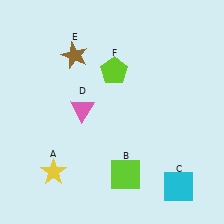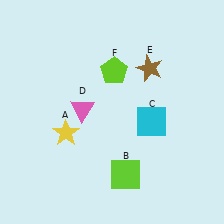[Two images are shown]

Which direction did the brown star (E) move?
The brown star (E) moved right.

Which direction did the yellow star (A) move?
The yellow star (A) moved up.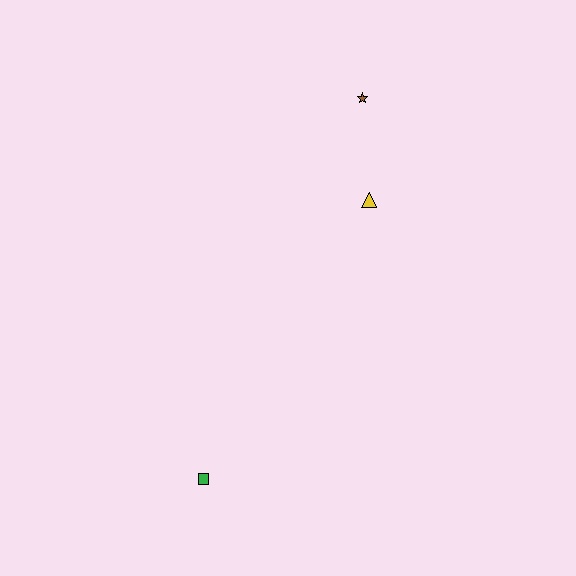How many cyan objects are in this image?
There are no cyan objects.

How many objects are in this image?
There are 3 objects.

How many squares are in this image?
There is 1 square.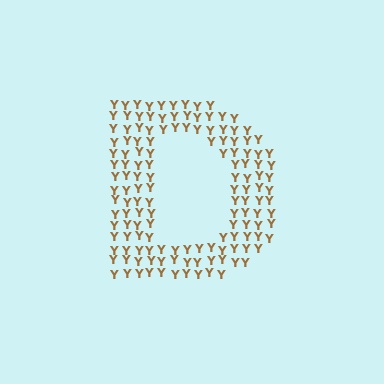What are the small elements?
The small elements are letter Y's.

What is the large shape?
The large shape is the letter D.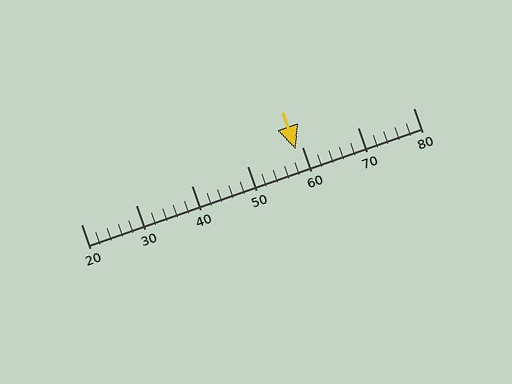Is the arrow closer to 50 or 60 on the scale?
The arrow is closer to 60.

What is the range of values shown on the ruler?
The ruler shows values from 20 to 80.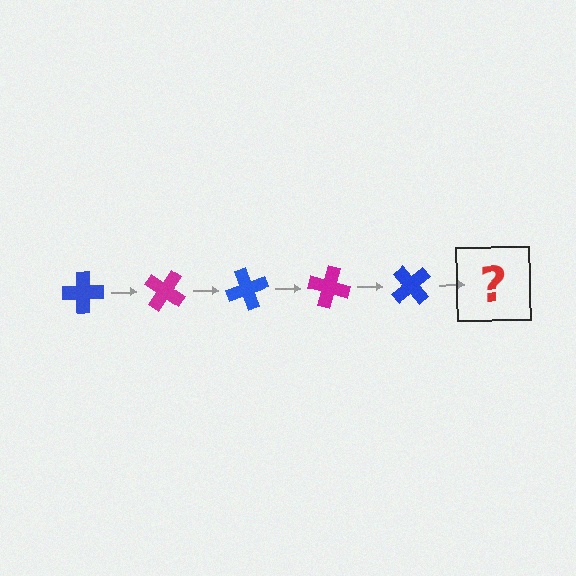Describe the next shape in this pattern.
It should be a magenta cross, rotated 175 degrees from the start.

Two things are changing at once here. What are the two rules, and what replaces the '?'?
The two rules are that it rotates 35 degrees each step and the color cycles through blue and magenta. The '?' should be a magenta cross, rotated 175 degrees from the start.